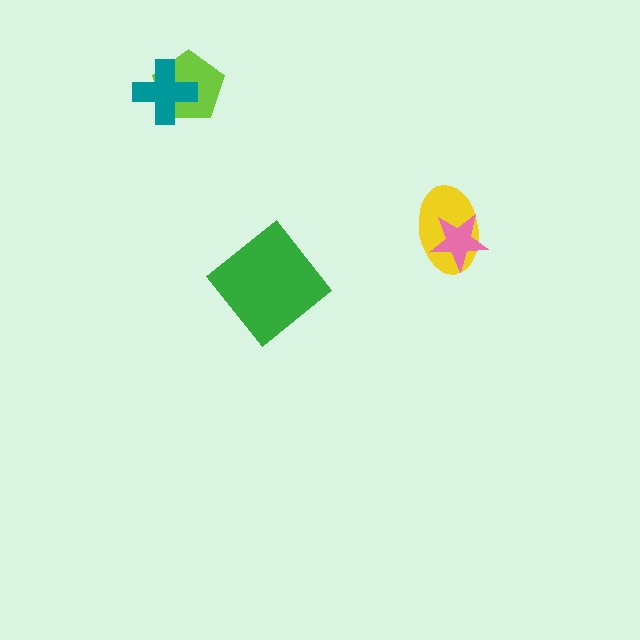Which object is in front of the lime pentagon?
The teal cross is in front of the lime pentagon.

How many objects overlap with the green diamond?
0 objects overlap with the green diamond.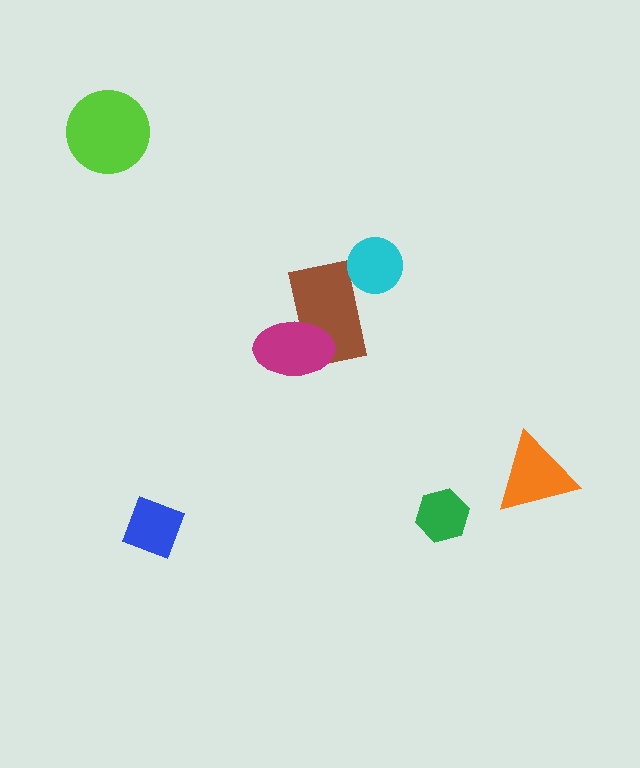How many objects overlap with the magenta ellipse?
1 object overlaps with the magenta ellipse.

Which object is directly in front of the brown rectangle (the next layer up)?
The cyan circle is directly in front of the brown rectangle.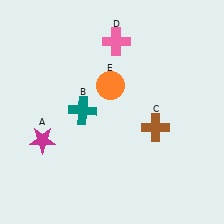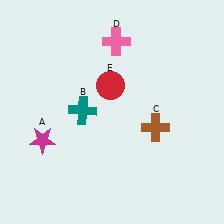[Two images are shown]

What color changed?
The circle (E) changed from orange in Image 1 to red in Image 2.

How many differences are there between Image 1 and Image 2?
There is 1 difference between the two images.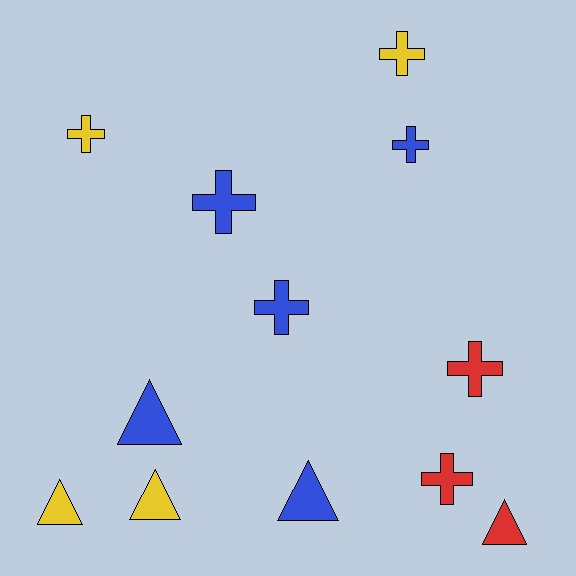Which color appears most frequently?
Blue, with 5 objects.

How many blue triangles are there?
There are 2 blue triangles.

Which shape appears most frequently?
Cross, with 7 objects.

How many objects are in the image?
There are 12 objects.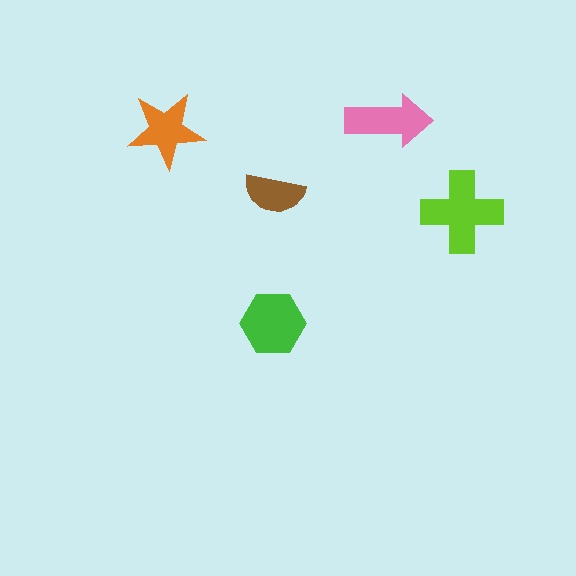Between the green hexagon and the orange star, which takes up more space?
The green hexagon.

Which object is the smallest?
The brown semicircle.